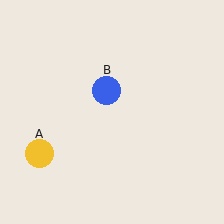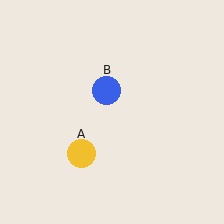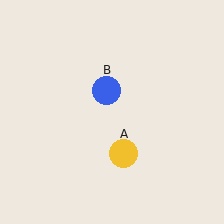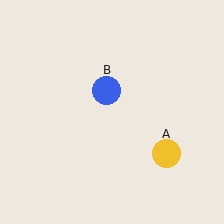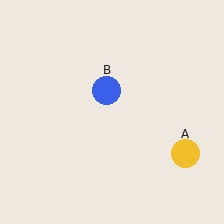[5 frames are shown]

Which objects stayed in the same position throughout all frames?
Blue circle (object B) remained stationary.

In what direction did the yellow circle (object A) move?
The yellow circle (object A) moved right.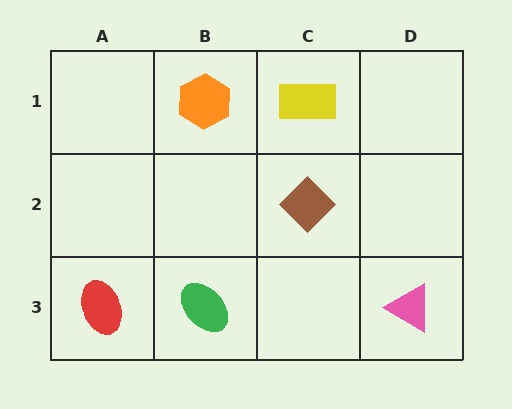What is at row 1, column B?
An orange hexagon.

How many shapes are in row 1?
2 shapes.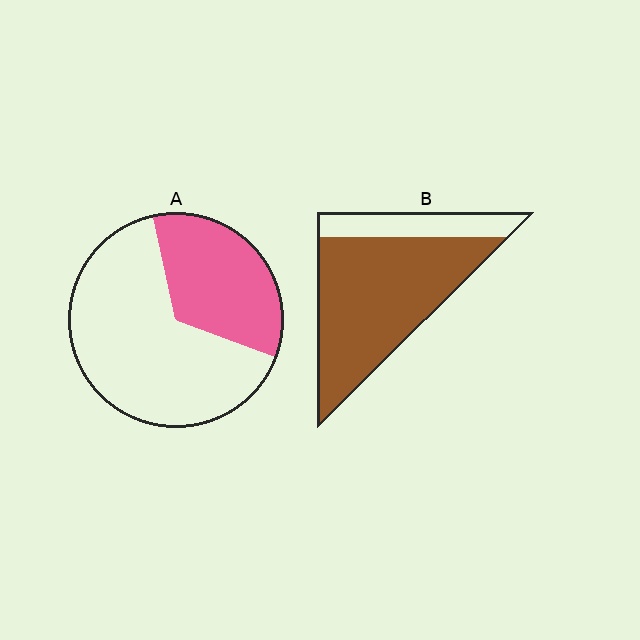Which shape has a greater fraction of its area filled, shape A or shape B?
Shape B.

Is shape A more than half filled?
No.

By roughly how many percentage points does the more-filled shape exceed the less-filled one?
By roughly 45 percentage points (B over A).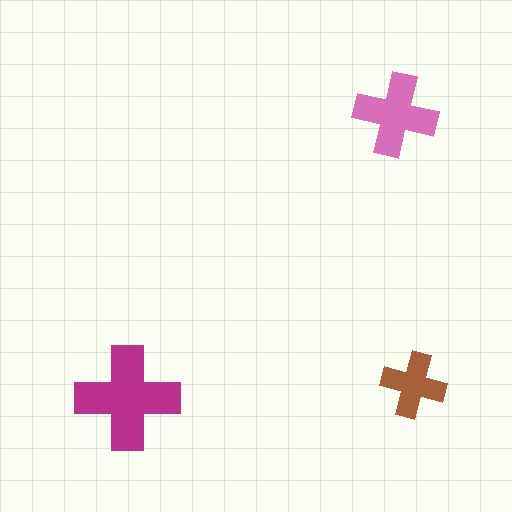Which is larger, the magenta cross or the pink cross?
The magenta one.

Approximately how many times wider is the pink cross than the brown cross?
About 1.5 times wider.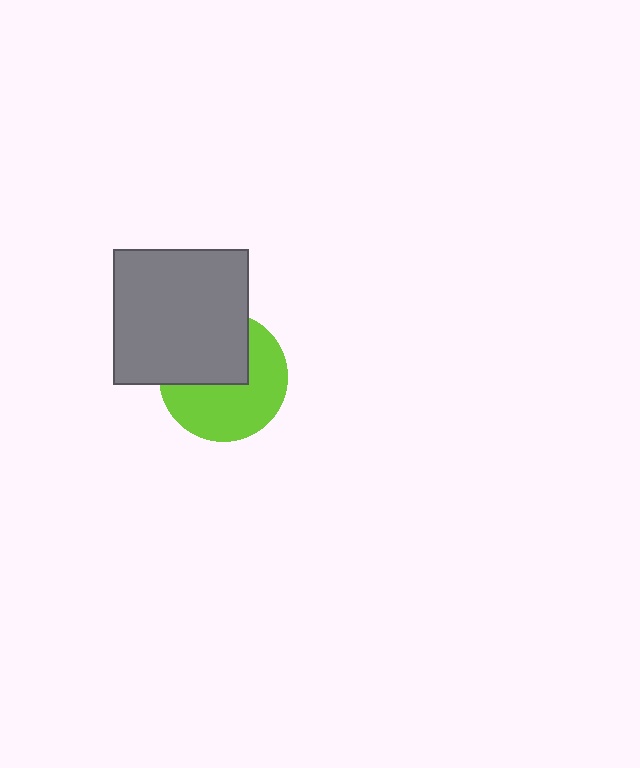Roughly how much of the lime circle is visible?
About half of it is visible (roughly 57%).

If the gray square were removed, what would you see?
You would see the complete lime circle.